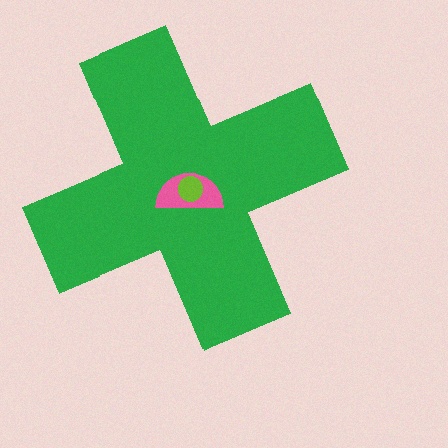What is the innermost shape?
The lime circle.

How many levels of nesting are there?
3.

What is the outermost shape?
The green cross.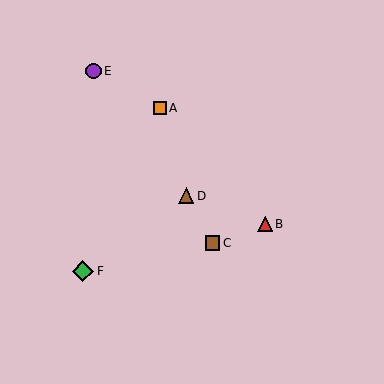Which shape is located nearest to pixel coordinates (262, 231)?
The red triangle (labeled B) at (265, 224) is nearest to that location.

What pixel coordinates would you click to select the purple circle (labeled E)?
Click at (93, 71) to select the purple circle E.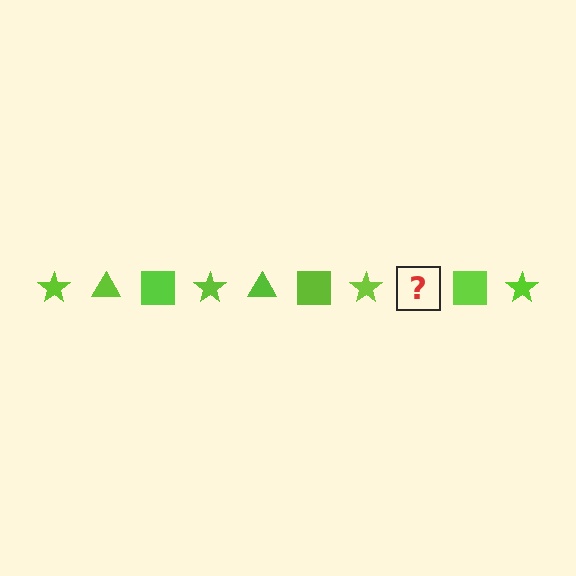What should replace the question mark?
The question mark should be replaced with a lime triangle.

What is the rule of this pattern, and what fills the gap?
The rule is that the pattern cycles through star, triangle, square shapes in lime. The gap should be filled with a lime triangle.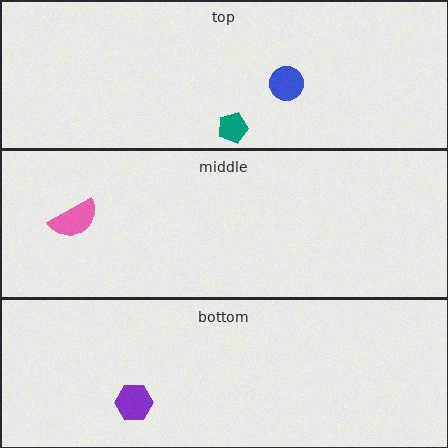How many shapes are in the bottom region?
1.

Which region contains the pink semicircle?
The middle region.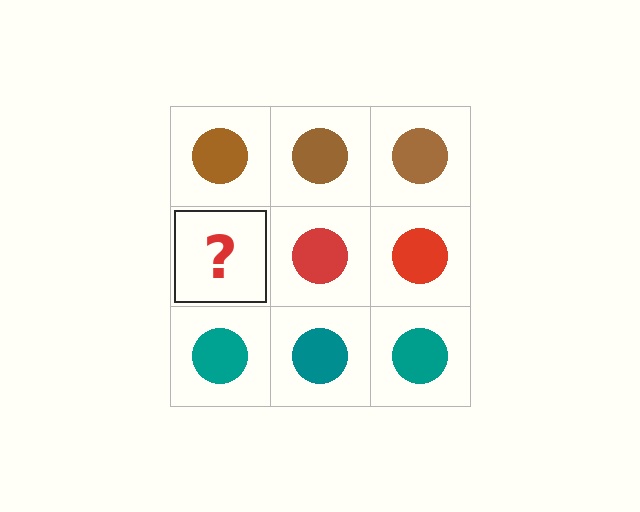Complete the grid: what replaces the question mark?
The question mark should be replaced with a red circle.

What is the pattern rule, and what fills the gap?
The rule is that each row has a consistent color. The gap should be filled with a red circle.